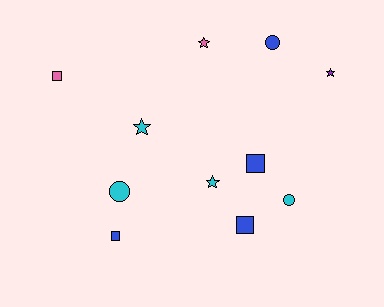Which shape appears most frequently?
Square, with 4 objects.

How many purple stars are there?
There is 1 purple star.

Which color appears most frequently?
Blue, with 4 objects.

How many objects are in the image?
There are 11 objects.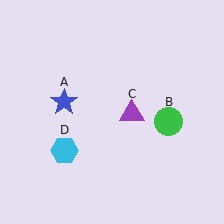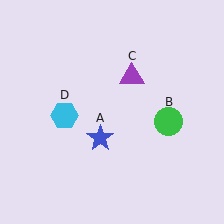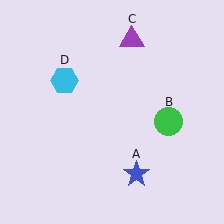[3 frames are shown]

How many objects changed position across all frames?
3 objects changed position: blue star (object A), purple triangle (object C), cyan hexagon (object D).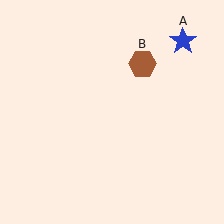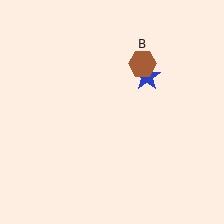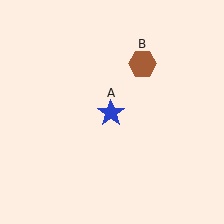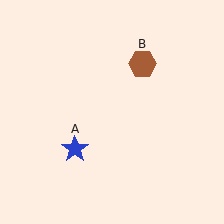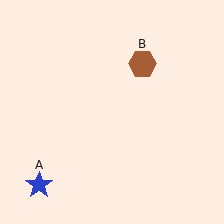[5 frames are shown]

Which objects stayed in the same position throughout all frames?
Brown hexagon (object B) remained stationary.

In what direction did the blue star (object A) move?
The blue star (object A) moved down and to the left.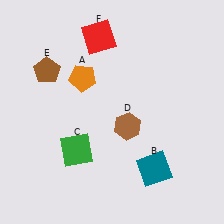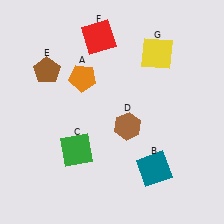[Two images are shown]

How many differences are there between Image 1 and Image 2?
There is 1 difference between the two images.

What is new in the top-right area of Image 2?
A yellow square (G) was added in the top-right area of Image 2.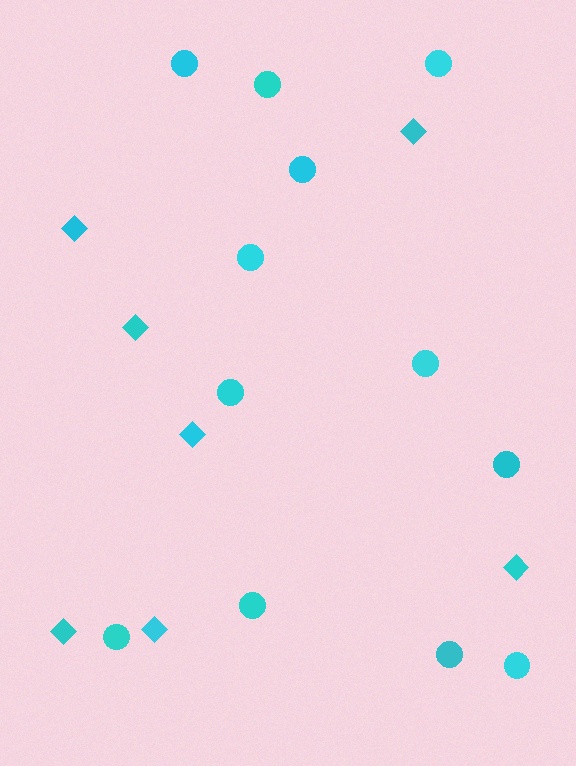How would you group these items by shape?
There are 2 groups: one group of diamonds (7) and one group of circles (12).